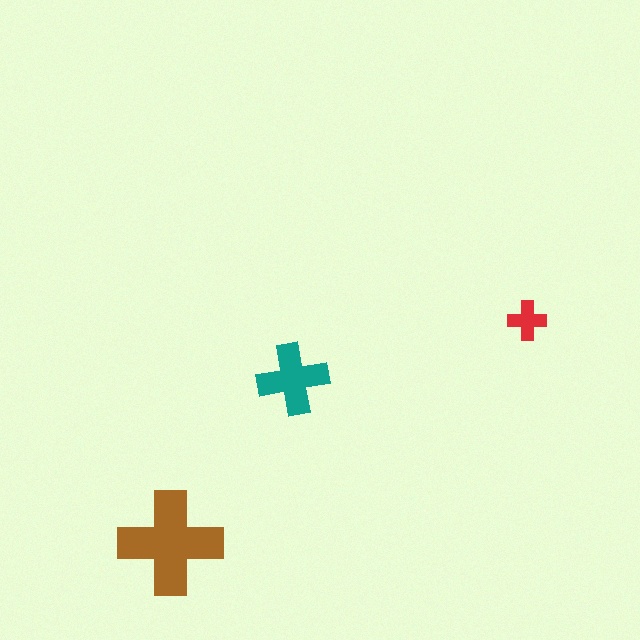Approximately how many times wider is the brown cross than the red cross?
About 2.5 times wider.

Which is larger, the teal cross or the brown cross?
The brown one.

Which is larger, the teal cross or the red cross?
The teal one.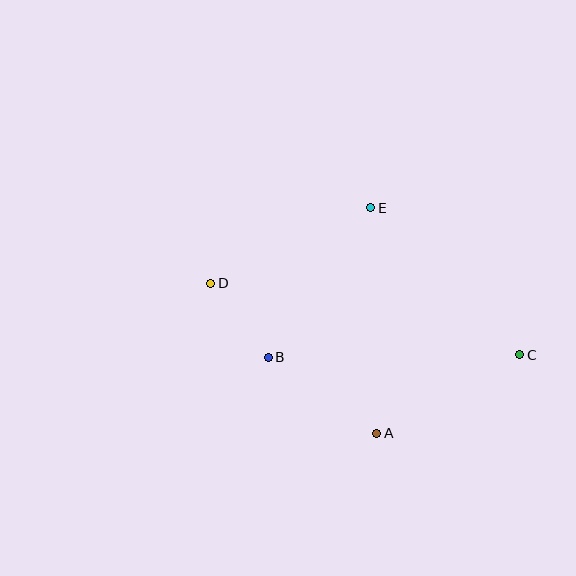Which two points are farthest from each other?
Points C and D are farthest from each other.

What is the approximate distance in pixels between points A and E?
The distance between A and E is approximately 226 pixels.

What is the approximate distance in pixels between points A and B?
The distance between A and B is approximately 132 pixels.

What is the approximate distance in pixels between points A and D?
The distance between A and D is approximately 224 pixels.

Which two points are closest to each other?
Points B and D are closest to each other.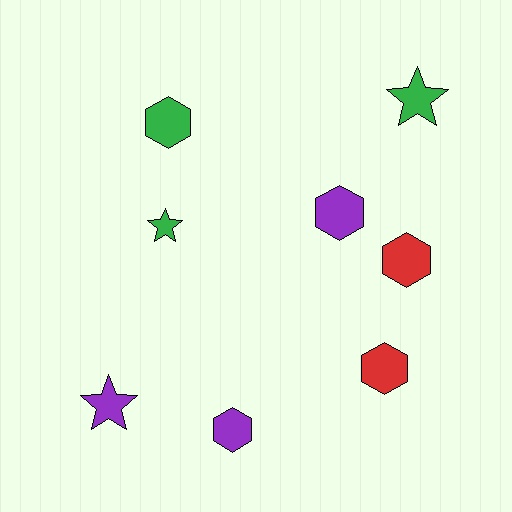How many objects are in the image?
There are 8 objects.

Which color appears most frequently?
Purple, with 3 objects.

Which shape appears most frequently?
Hexagon, with 5 objects.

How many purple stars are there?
There is 1 purple star.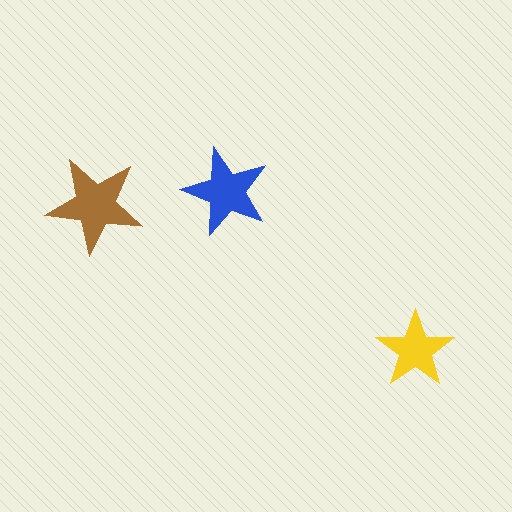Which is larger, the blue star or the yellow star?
The blue one.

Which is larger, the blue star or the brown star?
The brown one.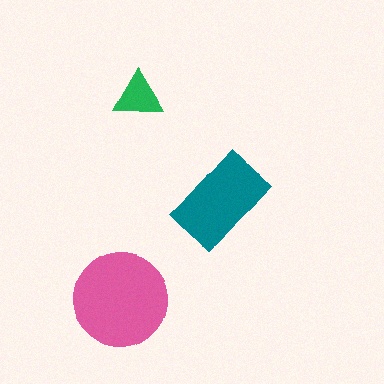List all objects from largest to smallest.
The pink circle, the teal rectangle, the green triangle.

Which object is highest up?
The green triangle is topmost.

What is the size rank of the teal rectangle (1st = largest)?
2nd.